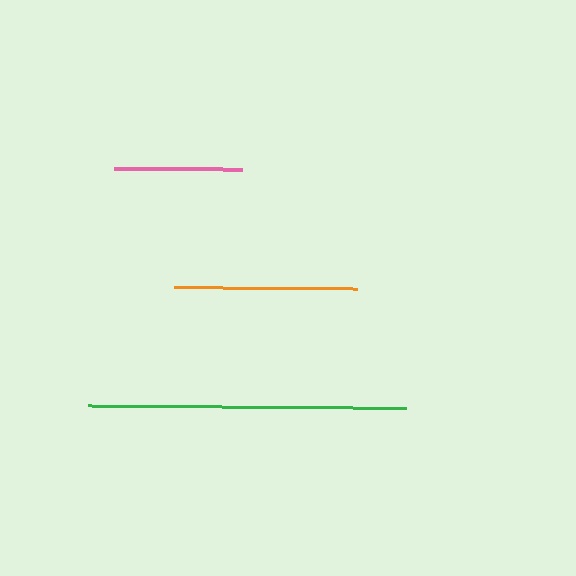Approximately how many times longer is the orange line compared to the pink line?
The orange line is approximately 1.4 times the length of the pink line.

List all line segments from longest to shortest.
From longest to shortest: green, orange, pink.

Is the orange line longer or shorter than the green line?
The green line is longer than the orange line.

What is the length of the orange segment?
The orange segment is approximately 183 pixels long.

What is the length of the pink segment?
The pink segment is approximately 128 pixels long.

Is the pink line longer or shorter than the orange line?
The orange line is longer than the pink line.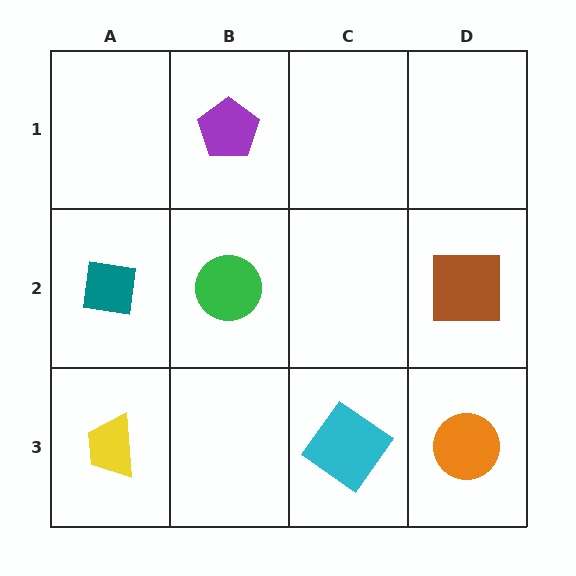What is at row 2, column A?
A teal square.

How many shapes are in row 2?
3 shapes.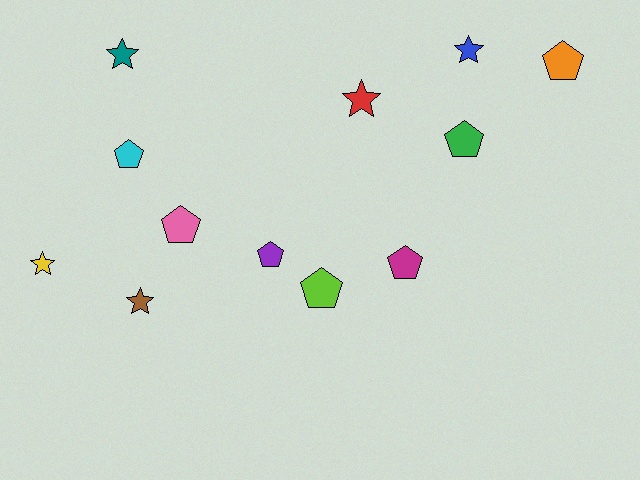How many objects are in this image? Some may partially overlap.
There are 12 objects.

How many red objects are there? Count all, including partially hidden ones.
There is 1 red object.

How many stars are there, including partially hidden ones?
There are 5 stars.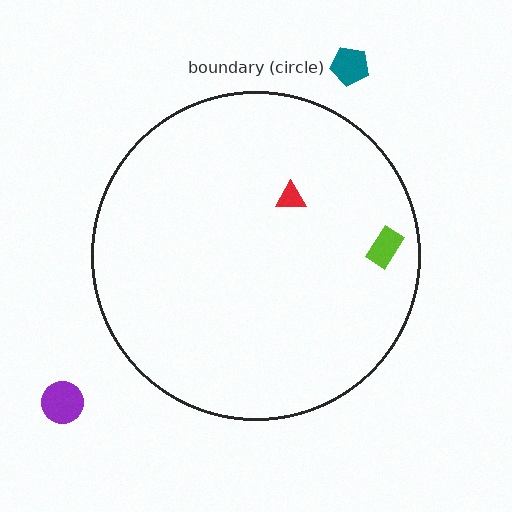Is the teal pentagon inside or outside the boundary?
Outside.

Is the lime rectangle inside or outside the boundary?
Inside.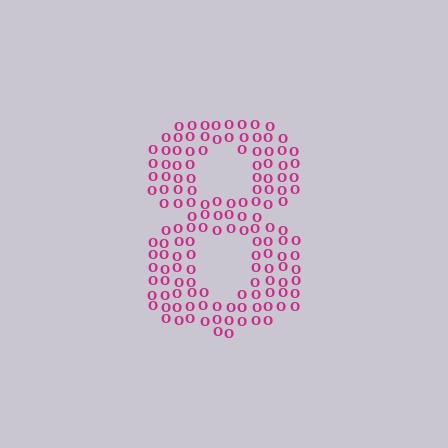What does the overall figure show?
The overall figure shows the digit 8.